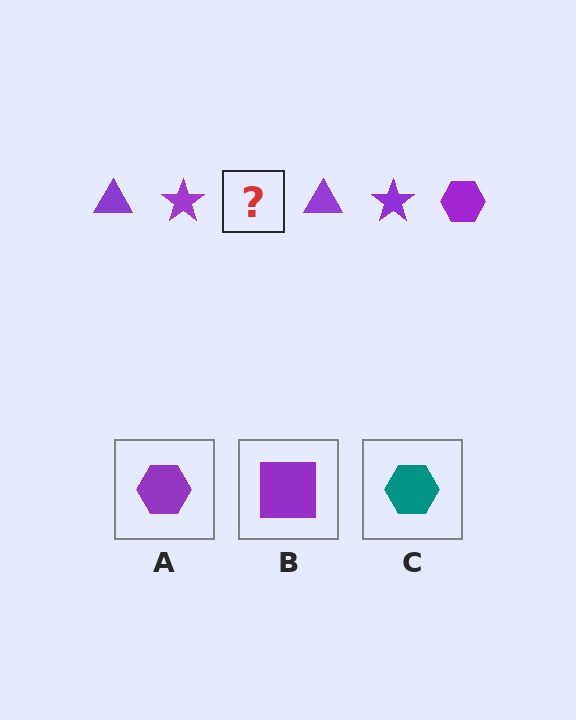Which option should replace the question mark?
Option A.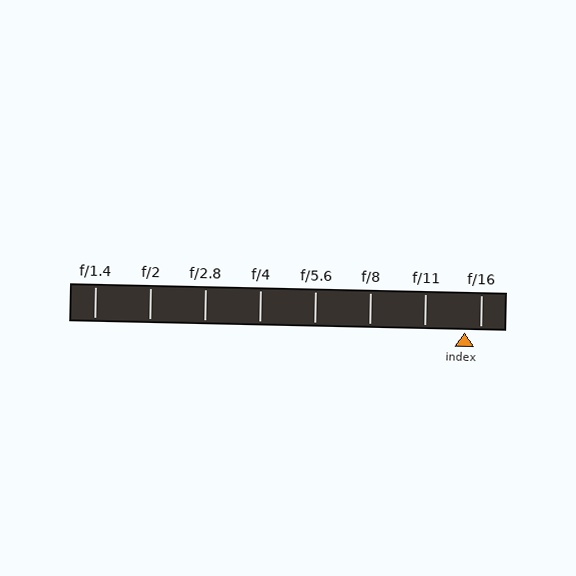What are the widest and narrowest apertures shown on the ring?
The widest aperture shown is f/1.4 and the narrowest is f/16.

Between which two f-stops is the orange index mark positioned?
The index mark is between f/11 and f/16.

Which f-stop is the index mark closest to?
The index mark is closest to f/16.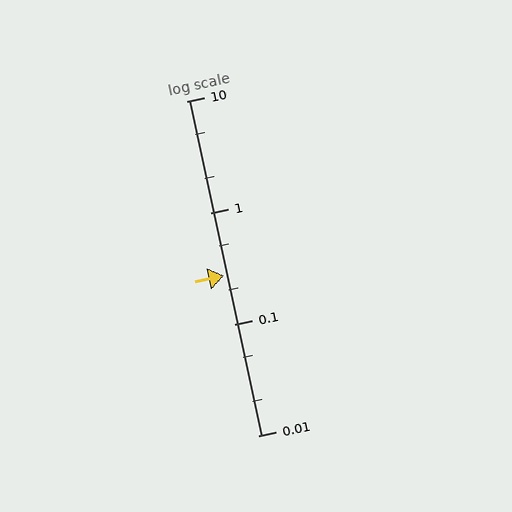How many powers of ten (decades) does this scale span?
The scale spans 3 decades, from 0.01 to 10.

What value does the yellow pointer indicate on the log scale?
The pointer indicates approximately 0.27.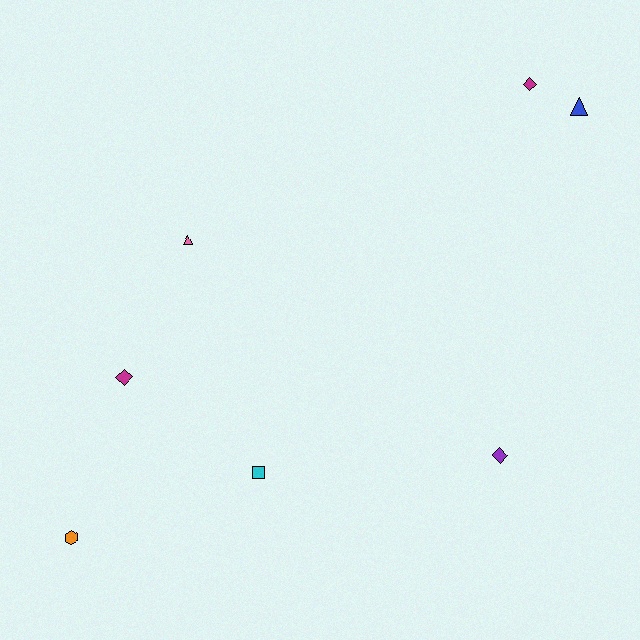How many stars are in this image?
There are no stars.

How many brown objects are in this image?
There are no brown objects.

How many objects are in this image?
There are 7 objects.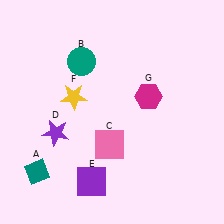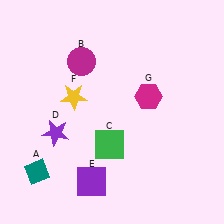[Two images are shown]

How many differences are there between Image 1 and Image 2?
There are 2 differences between the two images.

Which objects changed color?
B changed from teal to magenta. C changed from pink to green.